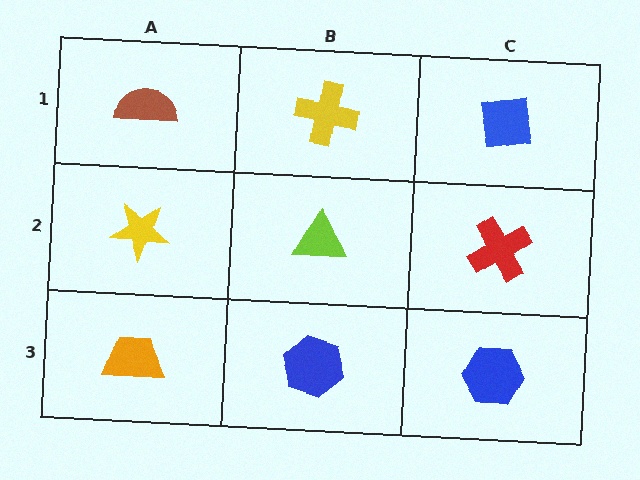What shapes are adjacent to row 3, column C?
A red cross (row 2, column C), a blue hexagon (row 3, column B).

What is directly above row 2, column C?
A blue square.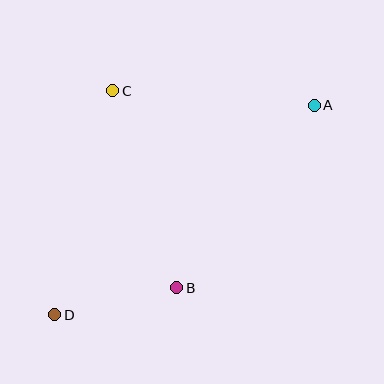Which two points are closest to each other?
Points B and D are closest to each other.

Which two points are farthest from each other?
Points A and D are farthest from each other.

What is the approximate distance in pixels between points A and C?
The distance between A and C is approximately 202 pixels.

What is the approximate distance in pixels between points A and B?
The distance between A and B is approximately 228 pixels.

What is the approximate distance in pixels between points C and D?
The distance between C and D is approximately 231 pixels.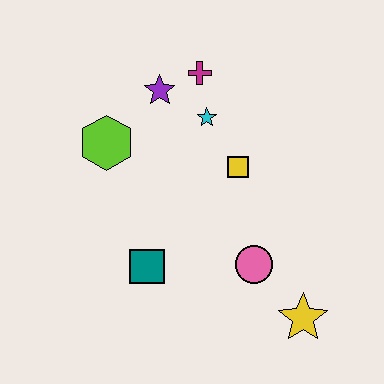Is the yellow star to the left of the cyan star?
No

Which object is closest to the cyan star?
The magenta cross is closest to the cyan star.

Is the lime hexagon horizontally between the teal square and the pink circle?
No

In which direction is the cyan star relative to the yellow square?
The cyan star is above the yellow square.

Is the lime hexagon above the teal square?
Yes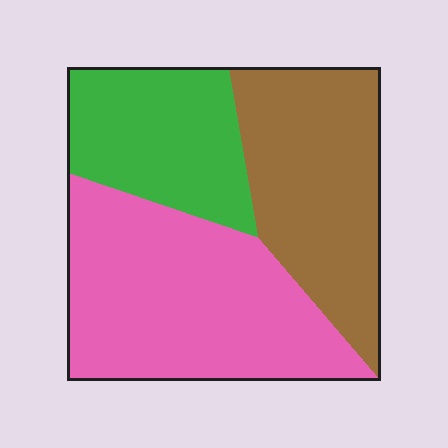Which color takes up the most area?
Pink, at roughly 45%.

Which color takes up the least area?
Green, at roughly 25%.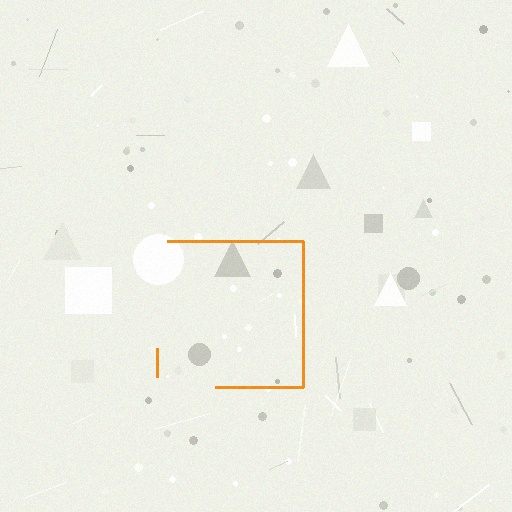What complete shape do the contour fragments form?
The contour fragments form a square.